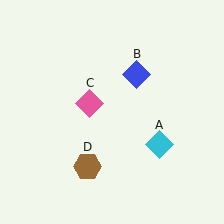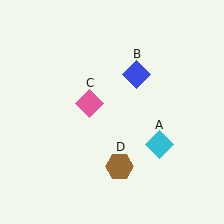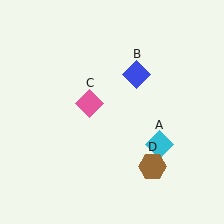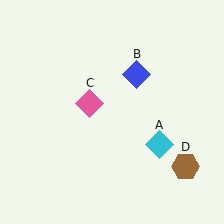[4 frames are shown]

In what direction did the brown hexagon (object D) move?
The brown hexagon (object D) moved right.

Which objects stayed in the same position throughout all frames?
Cyan diamond (object A) and blue diamond (object B) and pink diamond (object C) remained stationary.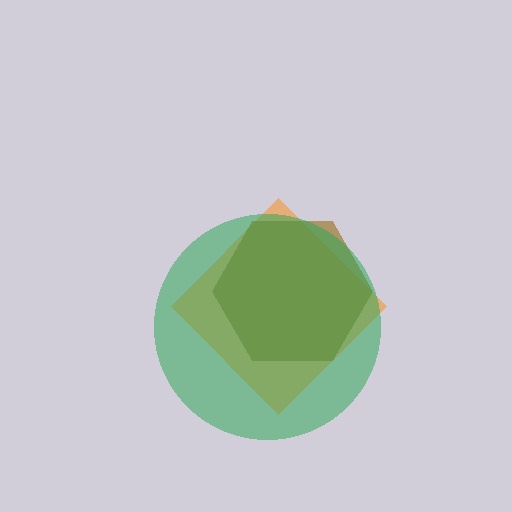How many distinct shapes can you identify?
There are 3 distinct shapes: an orange diamond, a brown hexagon, a green circle.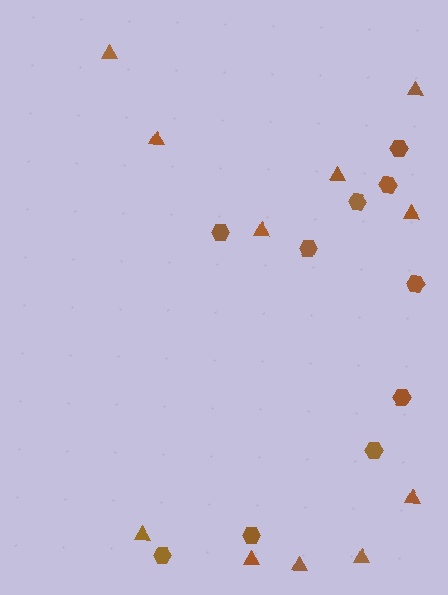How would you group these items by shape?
There are 2 groups: one group of triangles (11) and one group of hexagons (10).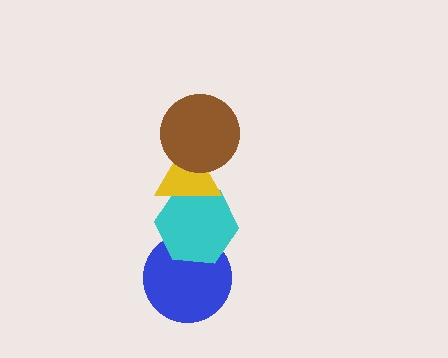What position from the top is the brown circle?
The brown circle is 1st from the top.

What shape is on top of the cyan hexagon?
The yellow triangle is on top of the cyan hexagon.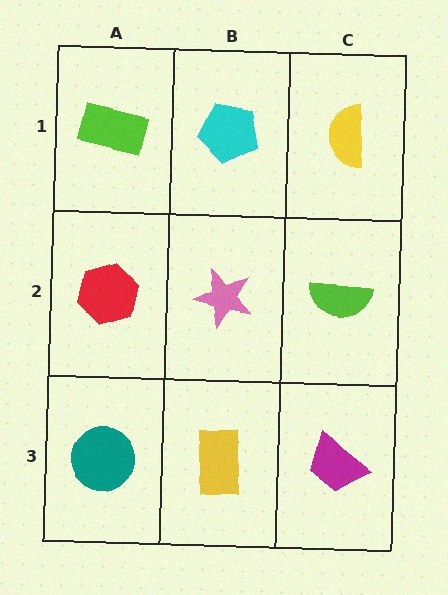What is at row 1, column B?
A cyan pentagon.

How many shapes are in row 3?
3 shapes.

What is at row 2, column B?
A pink star.